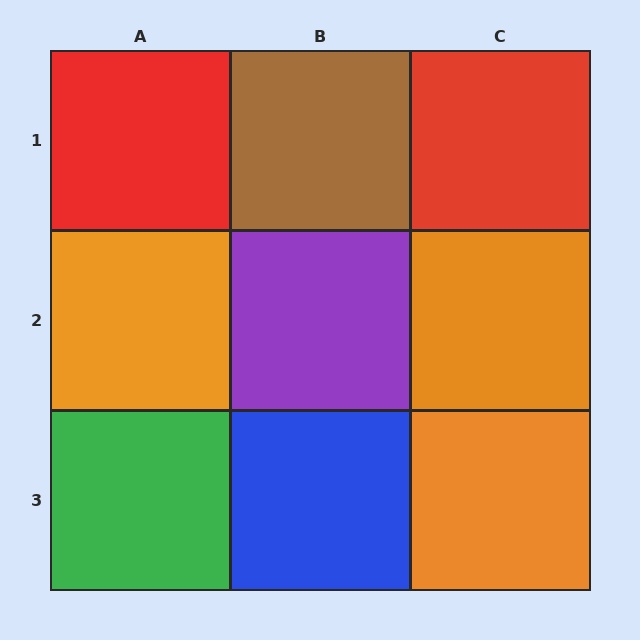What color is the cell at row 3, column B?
Blue.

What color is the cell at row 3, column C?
Orange.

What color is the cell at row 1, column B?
Brown.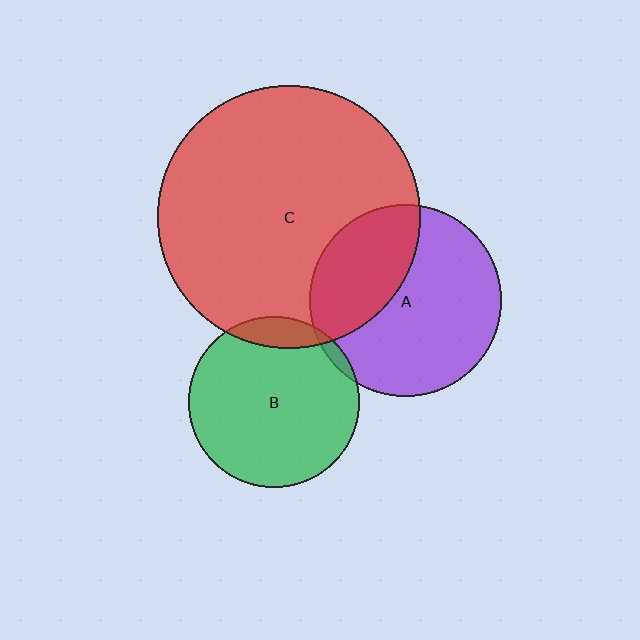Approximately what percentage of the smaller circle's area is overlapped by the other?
Approximately 35%.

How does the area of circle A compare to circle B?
Approximately 1.3 times.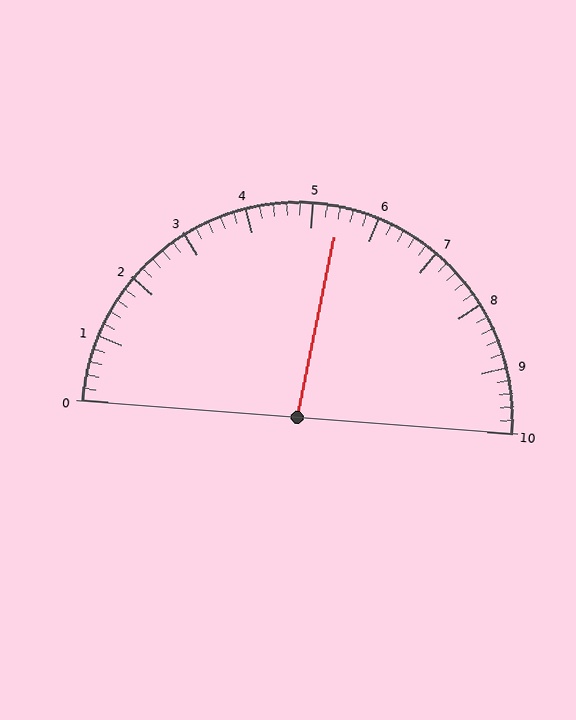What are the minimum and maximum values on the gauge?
The gauge ranges from 0 to 10.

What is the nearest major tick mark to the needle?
The nearest major tick mark is 5.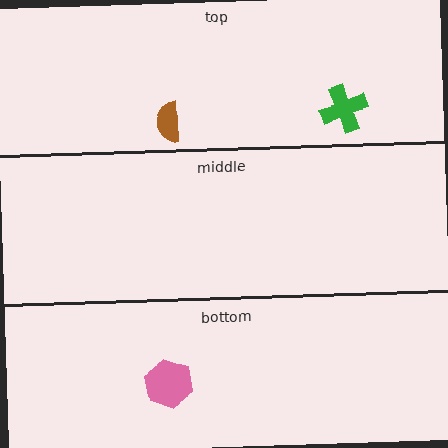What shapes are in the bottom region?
The pink hexagon.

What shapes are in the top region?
The brown semicircle, the green cross.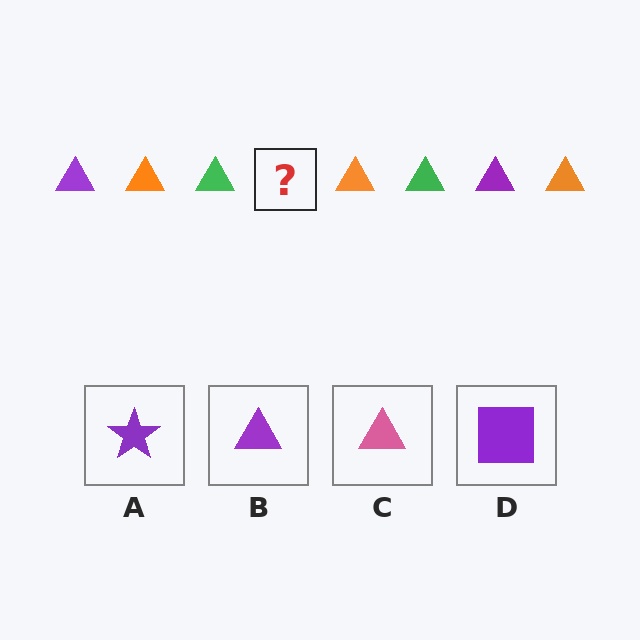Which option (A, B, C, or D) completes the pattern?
B.